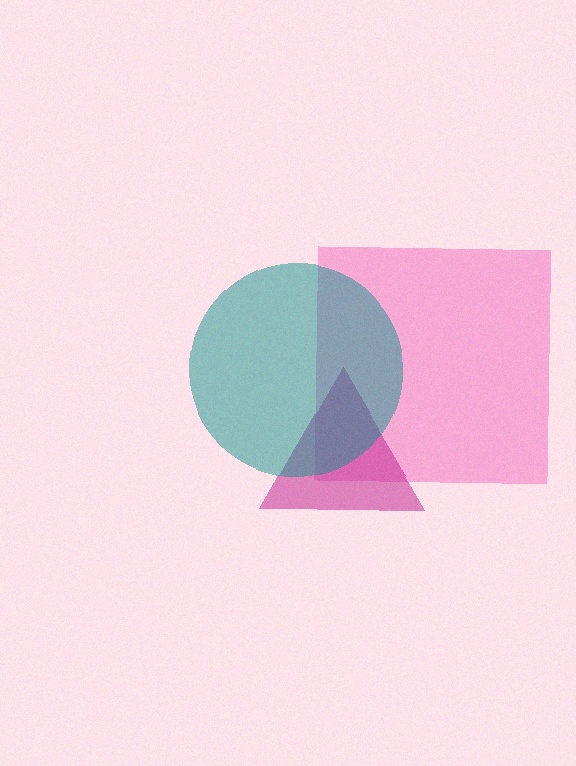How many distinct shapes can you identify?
There are 3 distinct shapes: a pink square, a magenta triangle, a teal circle.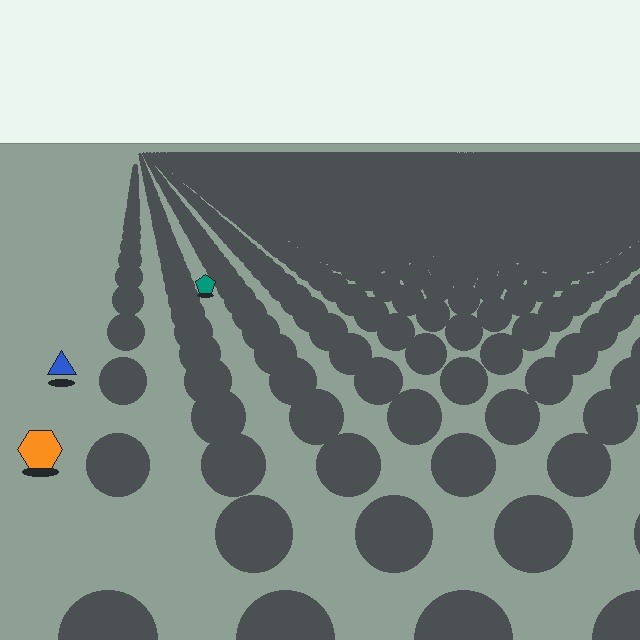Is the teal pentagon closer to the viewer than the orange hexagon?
No. The orange hexagon is closer — you can tell from the texture gradient: the ground texture is coarser near it.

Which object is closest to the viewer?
The orange hexagon is closest. The texture marks near it are larger and more spread out.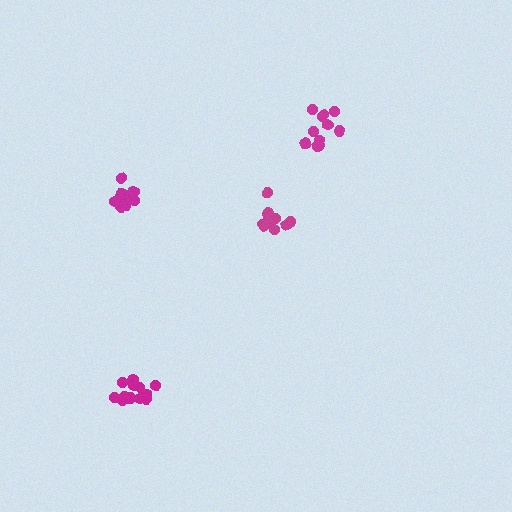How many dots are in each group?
Group 1: 13 dots, Group 2: 10 dots, Group 3: 11 dots, Group 4: 11 dots (45 total).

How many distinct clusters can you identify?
There are 4 distinct clusters.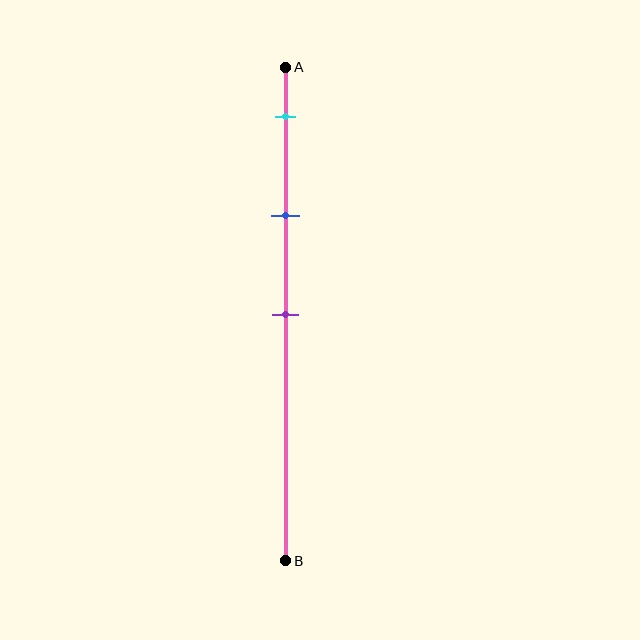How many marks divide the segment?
There are 3 marks dividing the segment.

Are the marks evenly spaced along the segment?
Yes, the marks are approximately evenly spaced.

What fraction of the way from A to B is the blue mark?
The blue mark is approximately 30% (0.3) of the way from A to B.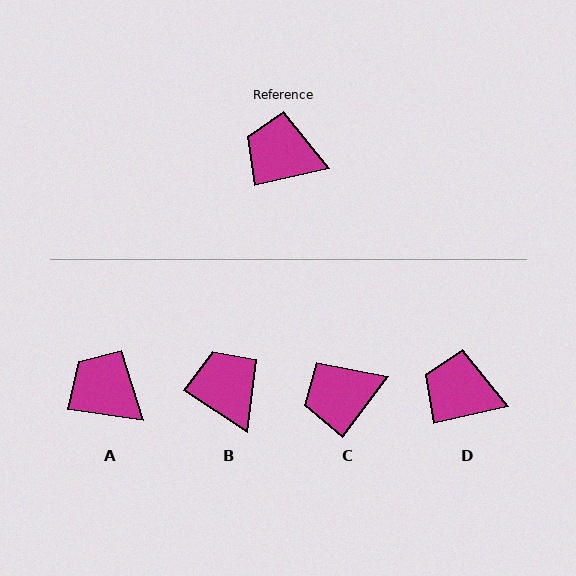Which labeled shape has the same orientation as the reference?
D.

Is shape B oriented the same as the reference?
No, it is off by about 46 degrees.